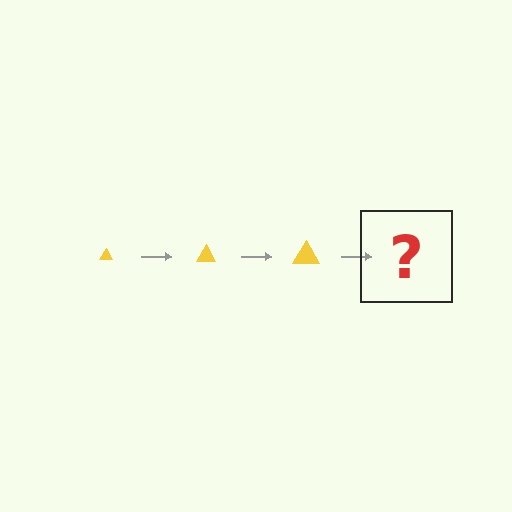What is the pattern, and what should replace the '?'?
The pattern is that the triangle gets progressively larger each step. The '?' should be a yellow triangle, larger than the previous one.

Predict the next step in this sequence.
The next step is a yellow triangle, larger than the previous one.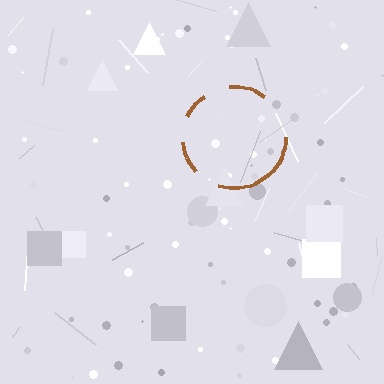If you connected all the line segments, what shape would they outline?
They would outline a circle.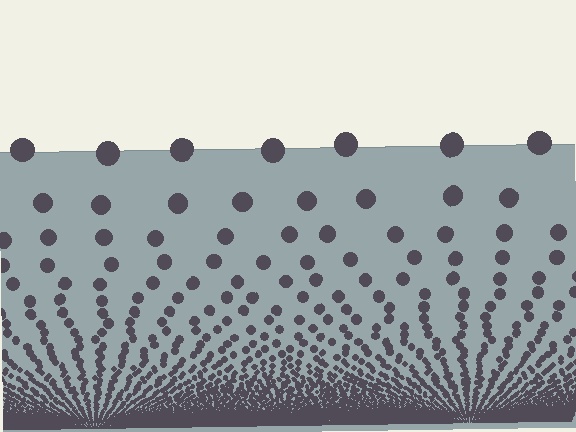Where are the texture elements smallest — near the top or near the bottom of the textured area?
Near the bottom.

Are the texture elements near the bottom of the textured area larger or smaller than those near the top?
Smaller. The gradient is inverted — elements near the bottom are smaller and denser.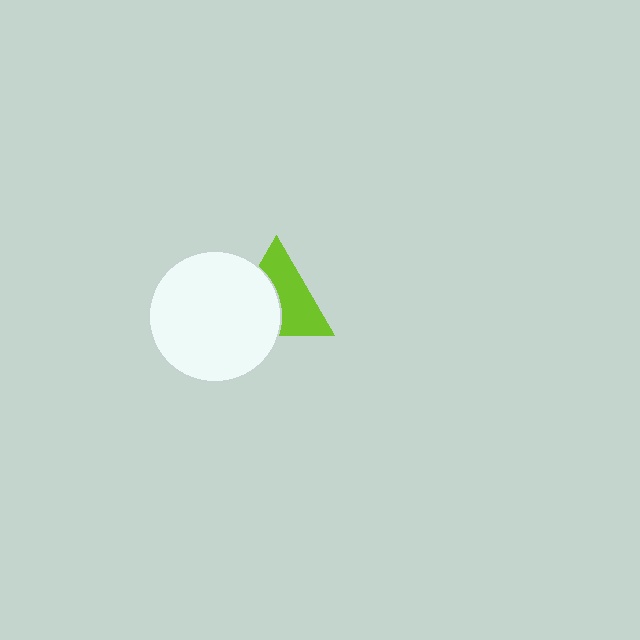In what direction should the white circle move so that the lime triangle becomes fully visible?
The white circle should move left. That is the shortest direction to clear the overlap and leave the lime triangle fully visible.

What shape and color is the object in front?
The object in front is a white circle.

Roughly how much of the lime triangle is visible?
About half of it is visible (roughly 55%).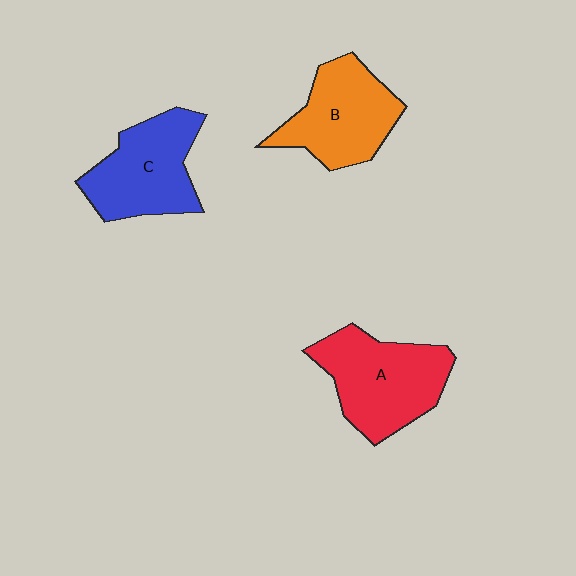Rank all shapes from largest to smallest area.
From largest to smallest: A (red), C (blue), B (orange).